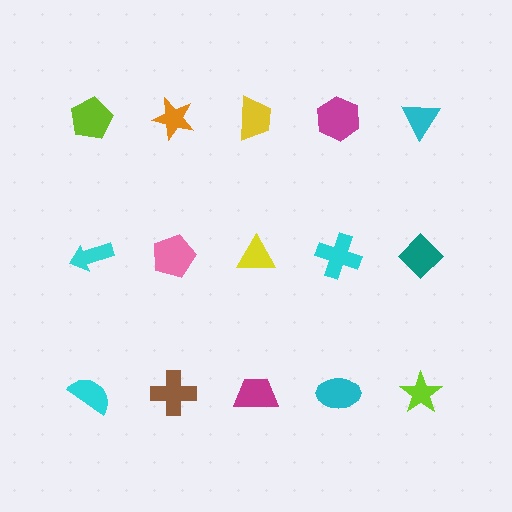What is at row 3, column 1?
A cyan semicircle.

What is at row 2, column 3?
A yellow triangle.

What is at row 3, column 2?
A brown cross.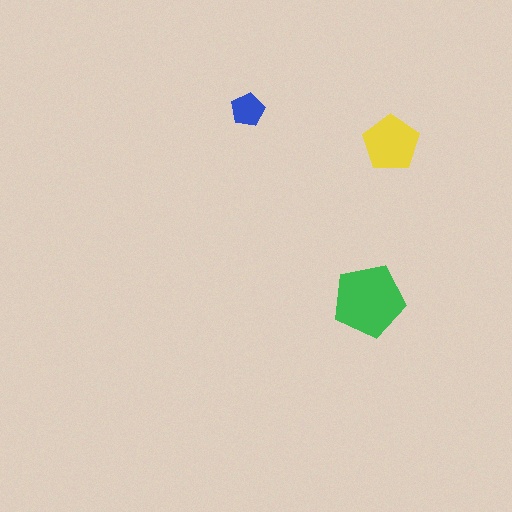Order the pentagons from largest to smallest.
the green one, the yellow one, the blue one.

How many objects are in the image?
There are 3 objects in the image.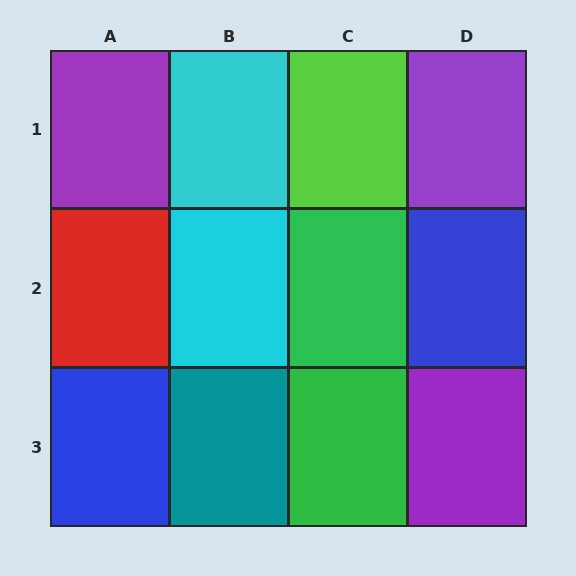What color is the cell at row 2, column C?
Green.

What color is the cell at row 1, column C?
Lime.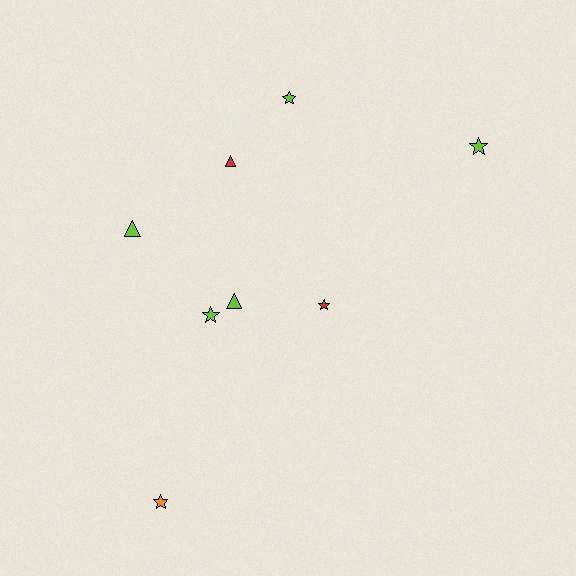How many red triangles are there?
There is 1 red triangle.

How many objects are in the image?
There are 8 objects.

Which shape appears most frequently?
Star, with 5 objects.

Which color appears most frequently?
Lime, with 5 objects.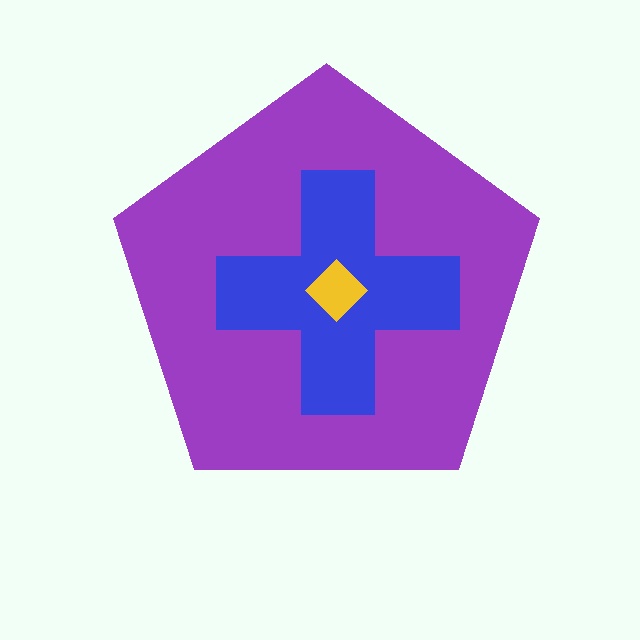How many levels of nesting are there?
3.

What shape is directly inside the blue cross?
The yellow diamond.